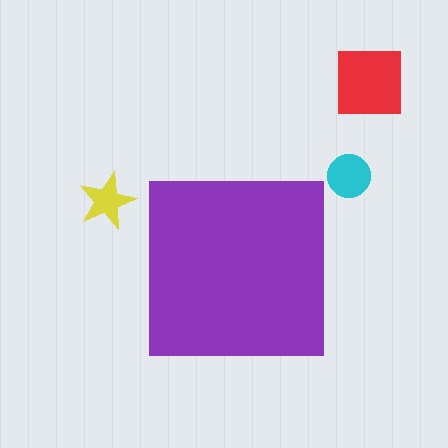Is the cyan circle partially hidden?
No, the cyan circle is fully visible.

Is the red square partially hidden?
No, the red square is fully visible.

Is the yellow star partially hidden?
No, the yellow star is fully visible.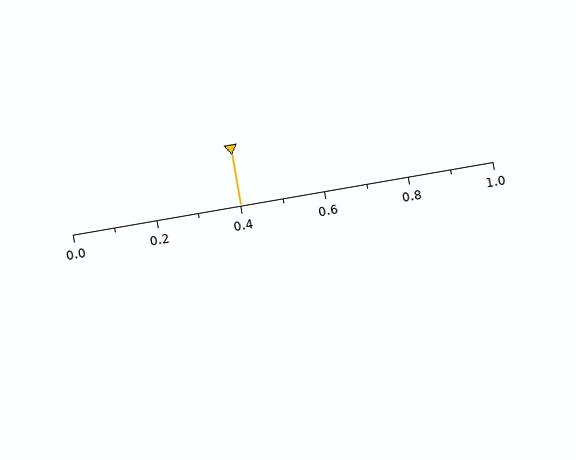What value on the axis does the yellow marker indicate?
The marker indicates approximately 0.4.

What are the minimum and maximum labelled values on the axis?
The axis runs from 0.0 to 1.0.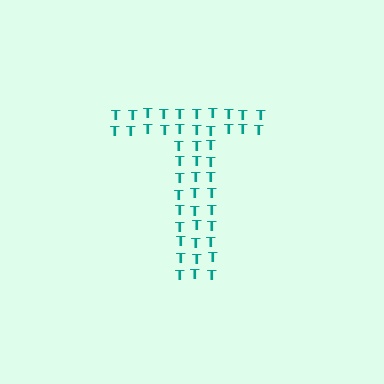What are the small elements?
The small elements are letter T's.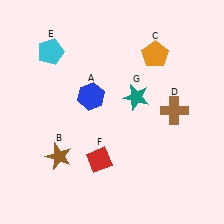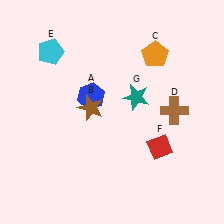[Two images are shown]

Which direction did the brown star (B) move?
The brown star (B) moved up.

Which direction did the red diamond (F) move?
The red diamond (F) moved right.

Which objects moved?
The objects that moved are: the brown star (B), the red diamond (F).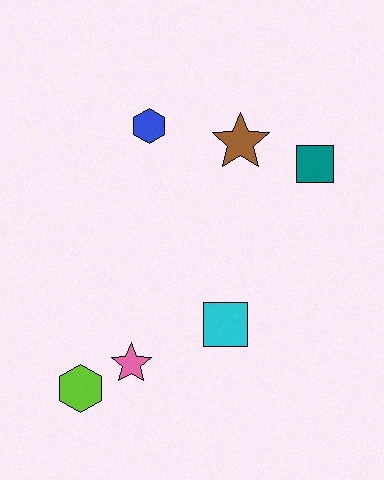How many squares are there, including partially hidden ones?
There are 2 squares.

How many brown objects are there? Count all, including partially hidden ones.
There is 1 brown object.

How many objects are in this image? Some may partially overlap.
There are 6 objects.